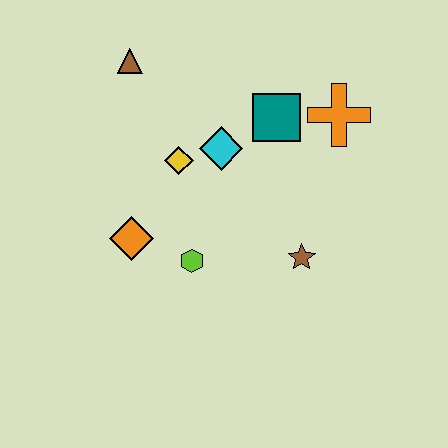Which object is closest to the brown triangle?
The yellow diamond is closest to the brown triangle.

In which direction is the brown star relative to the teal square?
The brown star is below the teal square.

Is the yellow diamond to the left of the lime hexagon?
Yes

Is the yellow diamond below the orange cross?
Yes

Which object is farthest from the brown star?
The brown triangle is farthest from the brown star.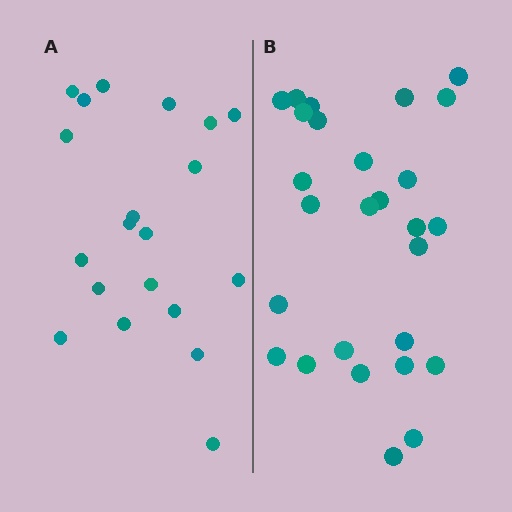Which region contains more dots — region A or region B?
Region B (the right region) has more dots.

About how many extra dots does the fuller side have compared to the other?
Region B has roughly 8 or so more dots than region A.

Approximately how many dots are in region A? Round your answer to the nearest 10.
About 20 dots.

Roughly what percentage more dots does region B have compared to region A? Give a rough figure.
About 35% more.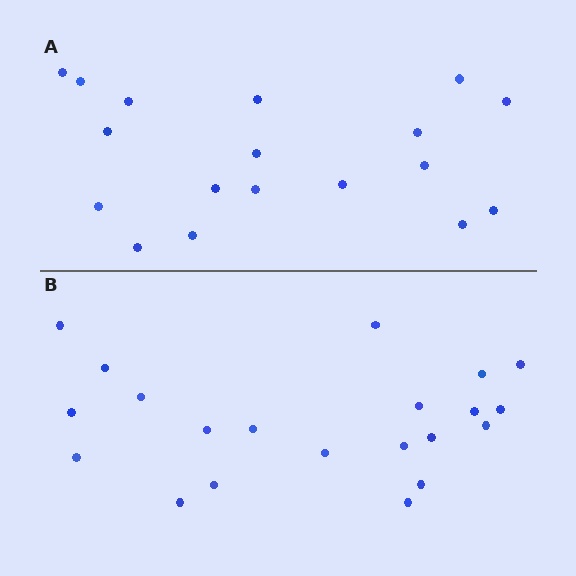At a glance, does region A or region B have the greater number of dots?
Region B (the bottom region) has more dots.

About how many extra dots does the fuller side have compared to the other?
Region B has just a few more — roughly 2 or 3 more dots than region A.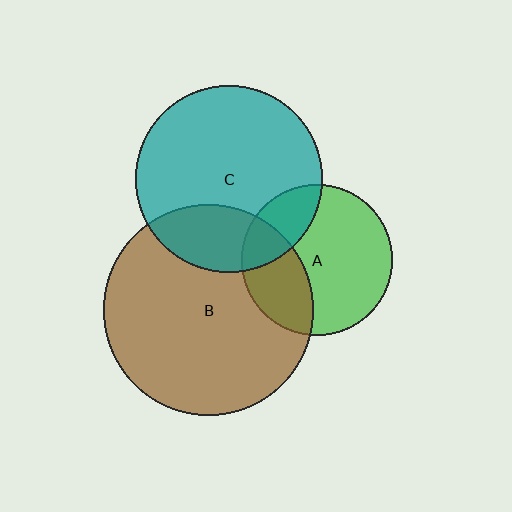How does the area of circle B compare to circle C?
Approximately 1.3 times.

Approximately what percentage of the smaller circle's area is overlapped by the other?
Approximately 25%.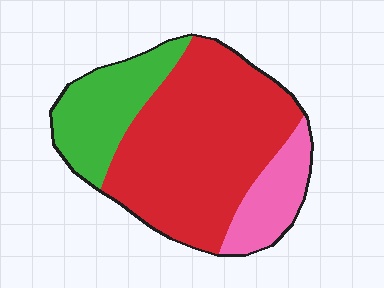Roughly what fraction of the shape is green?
Green takes up less than a quarter of the shape.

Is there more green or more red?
Red.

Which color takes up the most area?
Red, at roughly 60%.